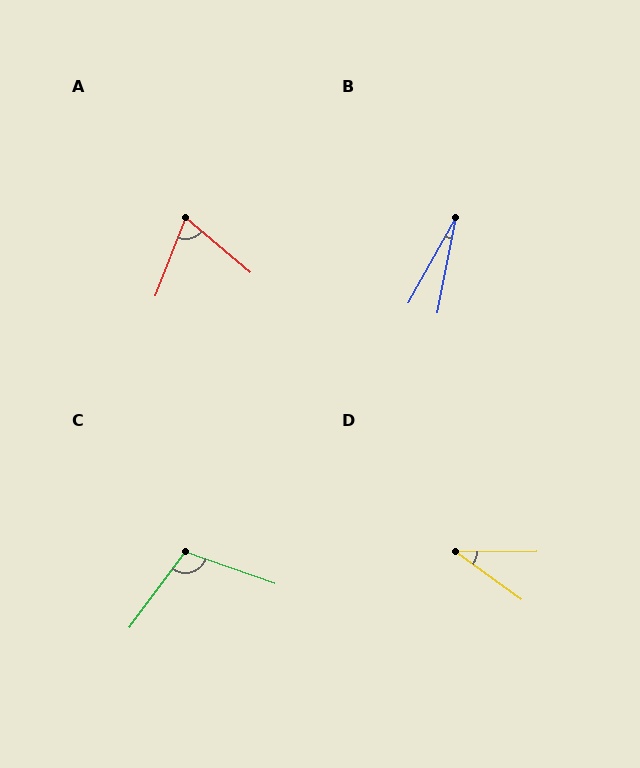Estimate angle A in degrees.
Approximately 72 degrees.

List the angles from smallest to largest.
B (18°), D (36°), A (72°), C (107°).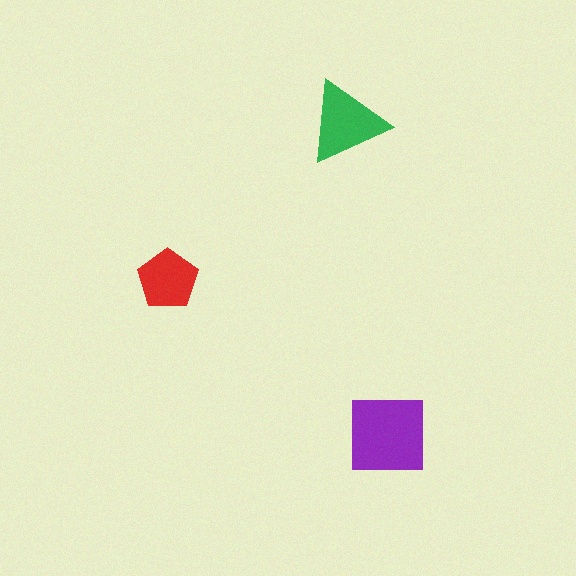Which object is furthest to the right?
The purple square is rightmost.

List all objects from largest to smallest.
The purple square, the green triangle, the red pentagon.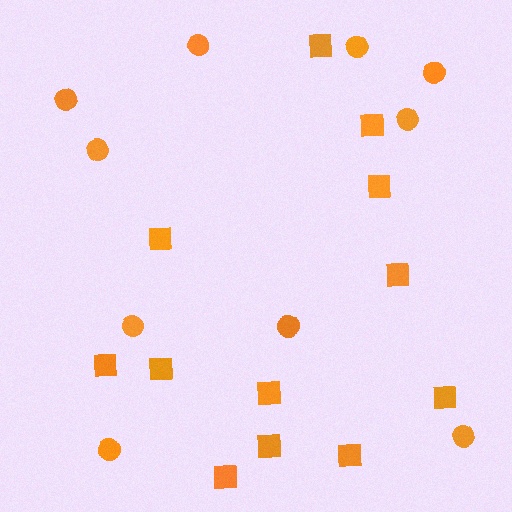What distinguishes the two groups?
There are 2 groups: one group of squares (12) and one group of circles (10).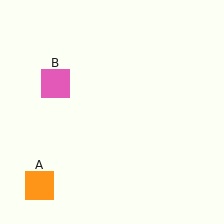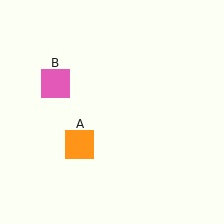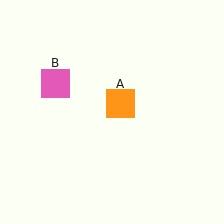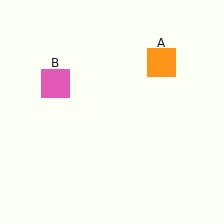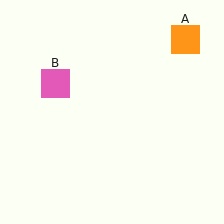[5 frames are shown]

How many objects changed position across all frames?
1 object changed position: orange square (object A).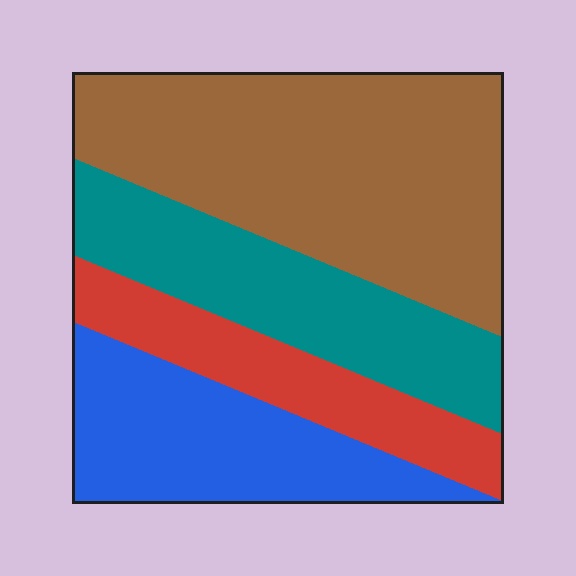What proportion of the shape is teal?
Teal takes up between a sixth and a third of the shape.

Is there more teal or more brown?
Brown.